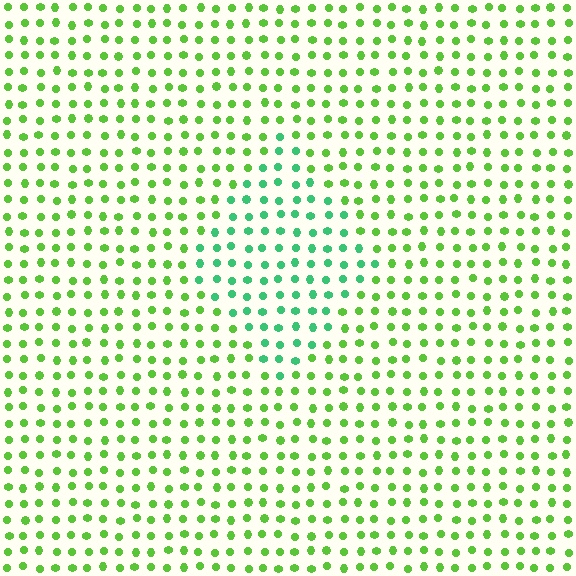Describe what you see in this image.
The image is filled with small lime elements in a uniform arrangement. A diamond-shaped region is visible where the elements are tinted to a slightly different hue, forming a subtle color boundary.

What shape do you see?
I see a diamond.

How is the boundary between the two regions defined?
The boundary is defined purely by a slight shift in hue (about 39 degrees). Spacing, size, and orientation are identical on both sides.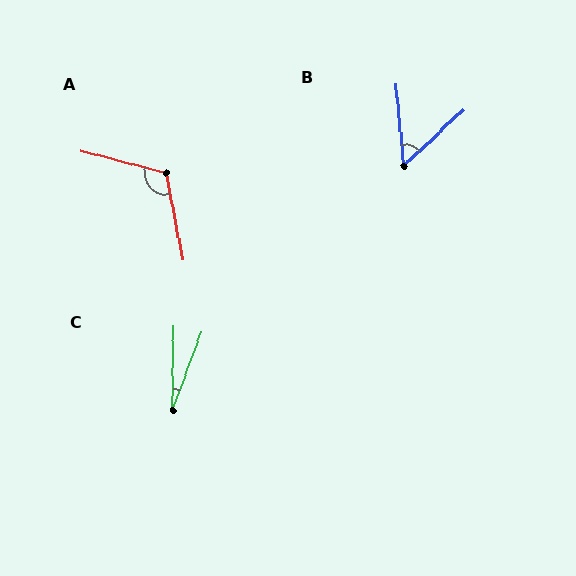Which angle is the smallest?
C, at approximately 19 degrees.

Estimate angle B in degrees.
Approximately 53 degrees.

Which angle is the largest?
A, at approximately 116 degrees.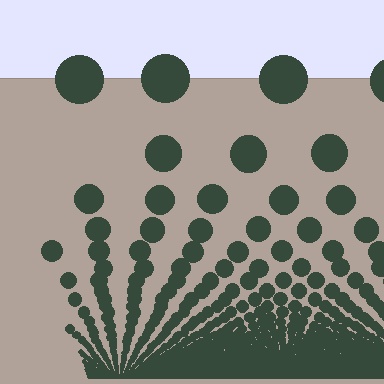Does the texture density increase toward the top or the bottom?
Density increases toward the bottom.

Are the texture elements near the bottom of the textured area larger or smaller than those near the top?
Smaller. The gradient is inverted — elements near the bottom are smaller and denser.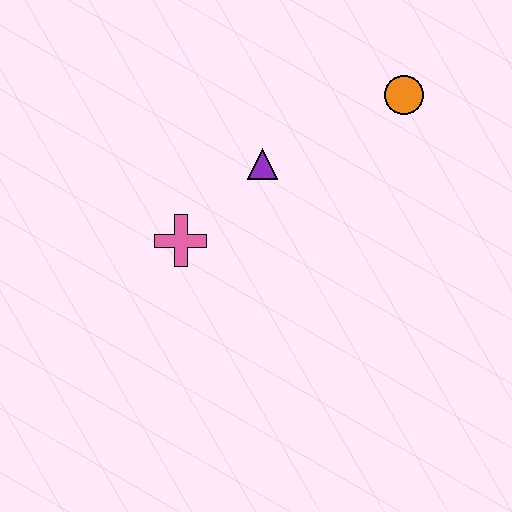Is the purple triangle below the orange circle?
Yes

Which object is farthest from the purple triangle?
The orange circle is farthest from the purple triangle.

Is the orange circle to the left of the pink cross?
No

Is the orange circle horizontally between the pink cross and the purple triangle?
No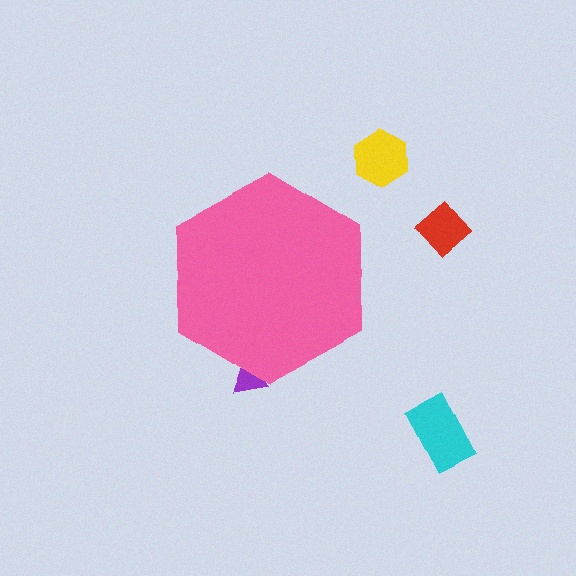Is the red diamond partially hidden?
No, the red diamond is fully visible.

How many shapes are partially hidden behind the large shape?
1 shape is partially hidden.